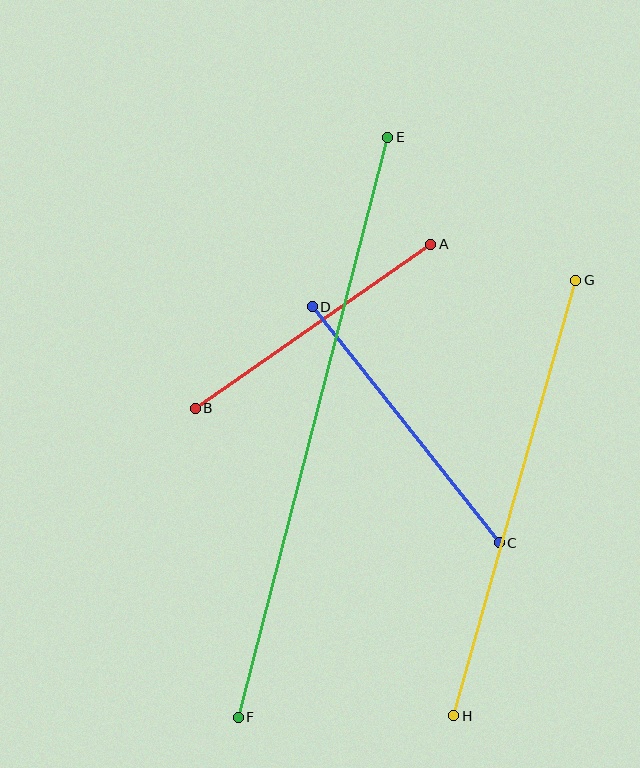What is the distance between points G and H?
The distance is approximately 452 pixels.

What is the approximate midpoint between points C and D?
The midpoint is at approximately (406, 425) pixels.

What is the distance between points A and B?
The distance is approximately 287 pixels.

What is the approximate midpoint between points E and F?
The midpoint is at approximately (313, 427) pixels.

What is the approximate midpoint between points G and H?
The midpoint is at approximately (515, 498) pixels.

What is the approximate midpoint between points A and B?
The midpoint is at approximately (313, 326) pixels.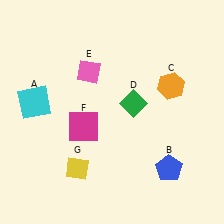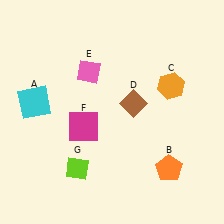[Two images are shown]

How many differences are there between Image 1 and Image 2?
There are 3 differences between the two images.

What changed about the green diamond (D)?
In Image 1, D is green. In Image 2, it changed to brown.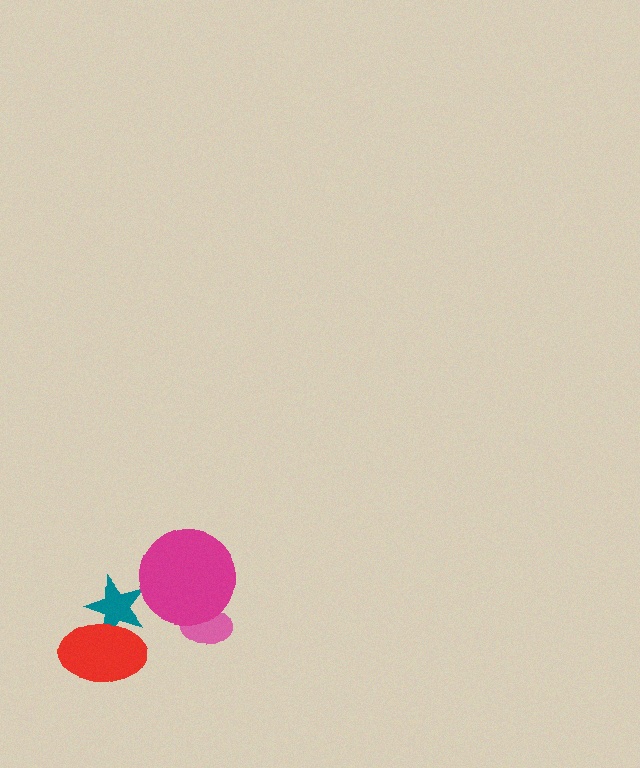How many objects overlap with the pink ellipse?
1 object overlaps with the pink ellipse.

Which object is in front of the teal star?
The red ellipse is in front of the teal star.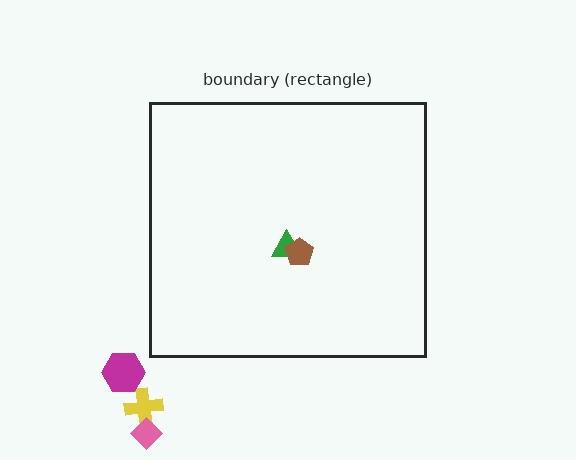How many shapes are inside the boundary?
2 inside, 3 outside.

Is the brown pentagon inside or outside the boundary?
Inside.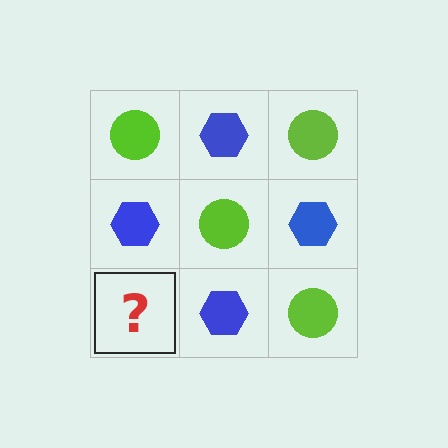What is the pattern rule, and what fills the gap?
The rule is that it alternates lime circle and blue hexagon in a checkerboard pattern. The gap should be filled with a lime circle.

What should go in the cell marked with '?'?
The missing cell should contain a lime circle.